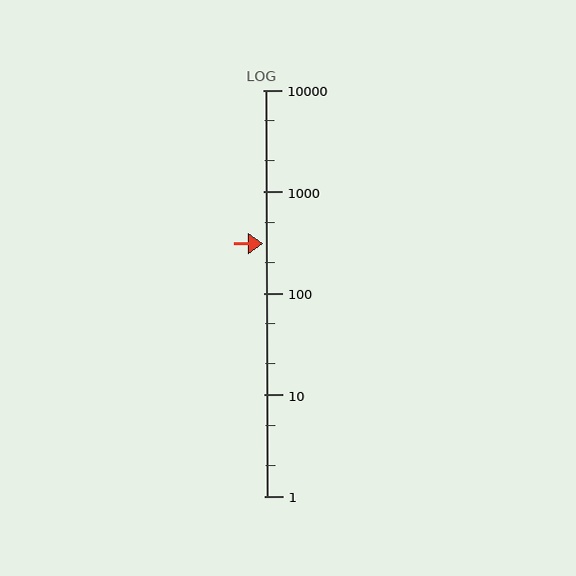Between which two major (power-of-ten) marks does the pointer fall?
The pointer is between 100 and 1000.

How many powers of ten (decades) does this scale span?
The scale spans 4 decades, from 1 to 10000.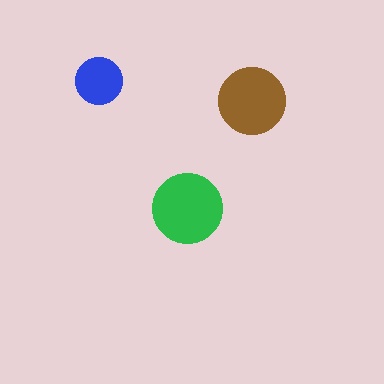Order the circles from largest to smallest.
the green one, the brown one, the blue one.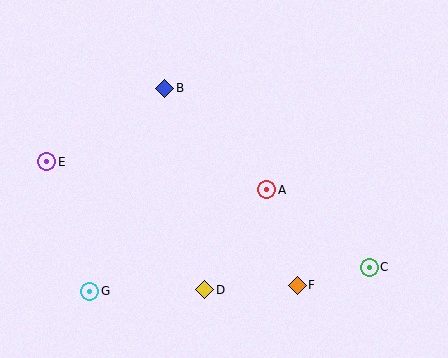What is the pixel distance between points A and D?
The distance between A and D is 118 pixels.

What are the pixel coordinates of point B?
Point B is at (165, 88).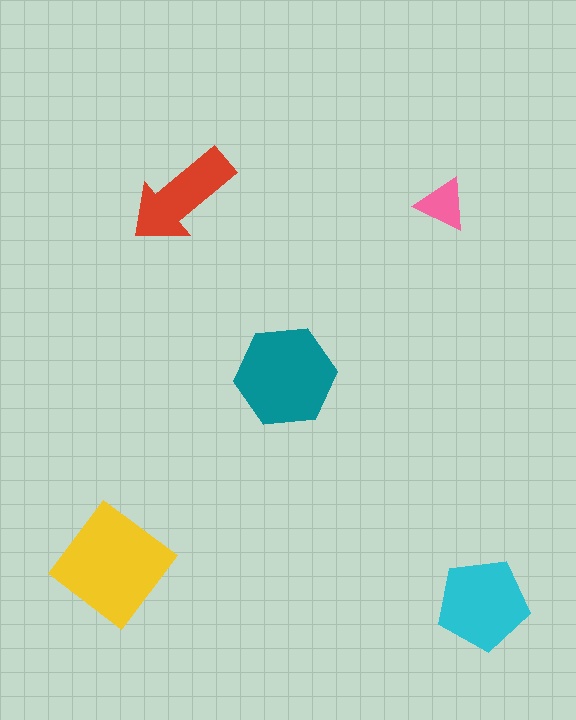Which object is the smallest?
The pink triangle.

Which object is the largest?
The yellow diamond.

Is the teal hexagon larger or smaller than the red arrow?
Larger.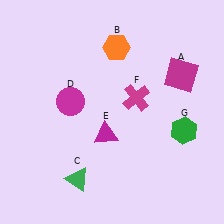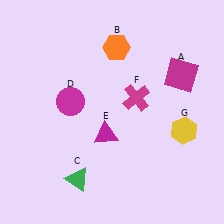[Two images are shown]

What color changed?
The hexagon (G) changed from green in Image 1 to yellow in Image 2.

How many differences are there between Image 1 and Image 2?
There is 1 difference between the two images.